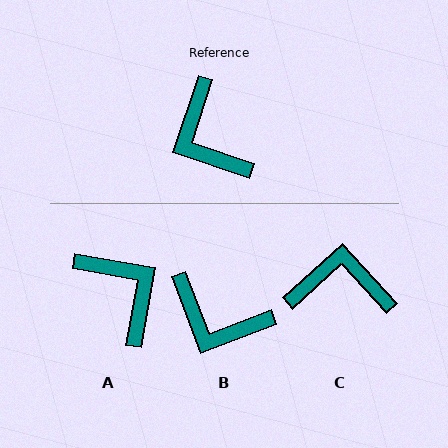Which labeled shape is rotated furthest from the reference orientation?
A, about 172 degrees away.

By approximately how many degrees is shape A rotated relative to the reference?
Approximately 172 degrees clockwise.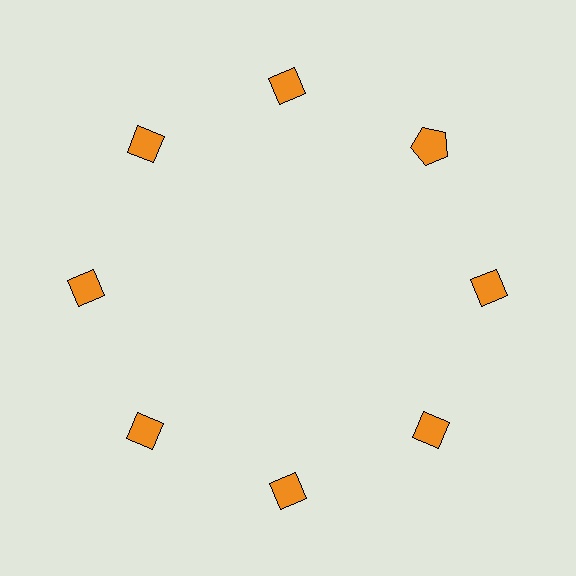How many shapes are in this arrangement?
There are 8 shapes arranged in a ring pattern.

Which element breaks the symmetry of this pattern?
The orange pentagon at roughly the 2 o'clock position breaks the symmetry. All other shapes are orange diamonds.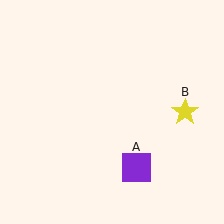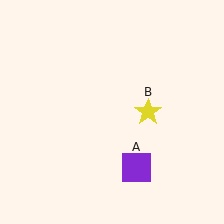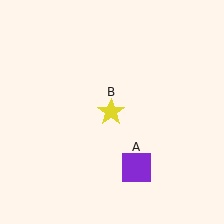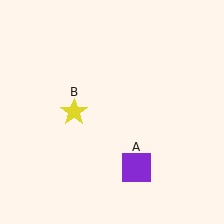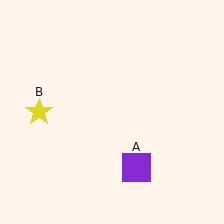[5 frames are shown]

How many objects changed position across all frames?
1 object changed position: yellow star (object B).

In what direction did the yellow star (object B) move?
The yellow star (object B) moved left.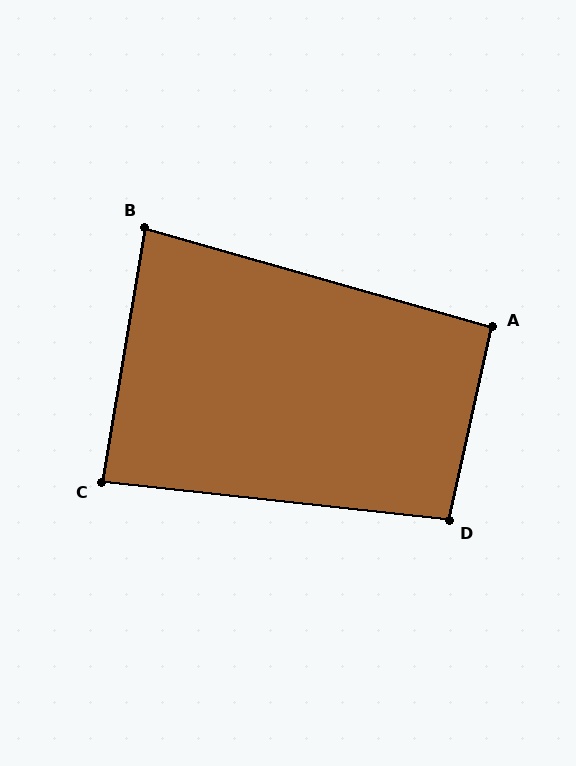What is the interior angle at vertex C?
Approximately 87 degrees (approximately right).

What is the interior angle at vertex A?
Approximately 93 degrees (approximately right).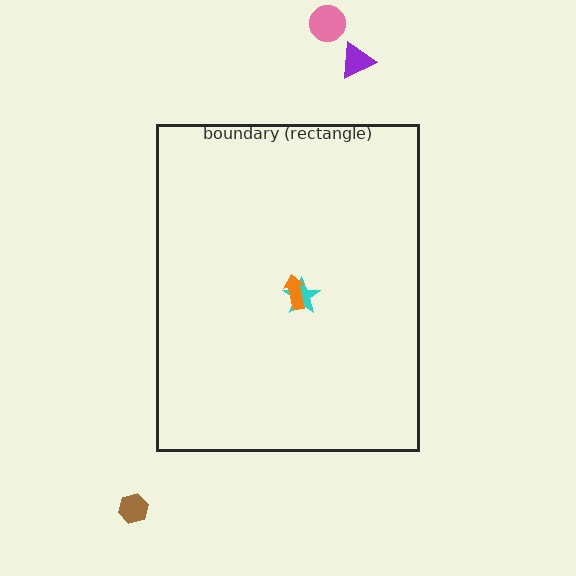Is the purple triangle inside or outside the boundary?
Outside.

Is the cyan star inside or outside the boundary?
Inside.